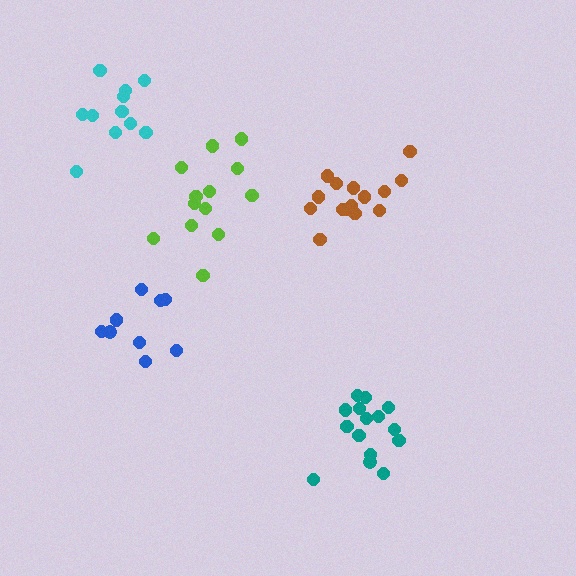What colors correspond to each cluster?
The clusters are colored: brown, blue, lime, teal, cyan.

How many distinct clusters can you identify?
There are 5 distinct clusters.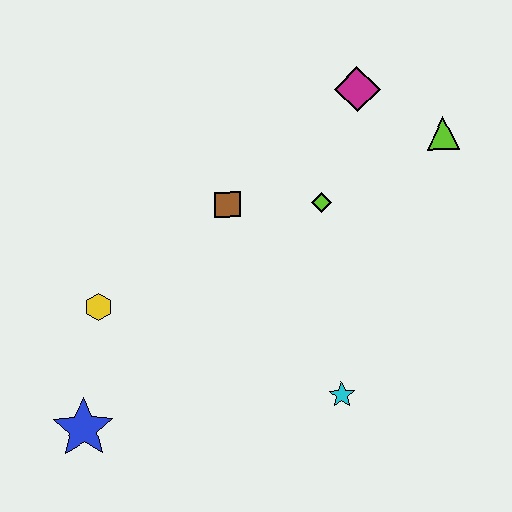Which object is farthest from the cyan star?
The magenta diamond is farthest from the cyan star.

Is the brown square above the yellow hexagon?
Yes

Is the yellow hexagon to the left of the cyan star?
Yes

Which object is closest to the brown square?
The lime diamond is closest to the brown square.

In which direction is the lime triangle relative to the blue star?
The lime triangle is to the right of the blue star.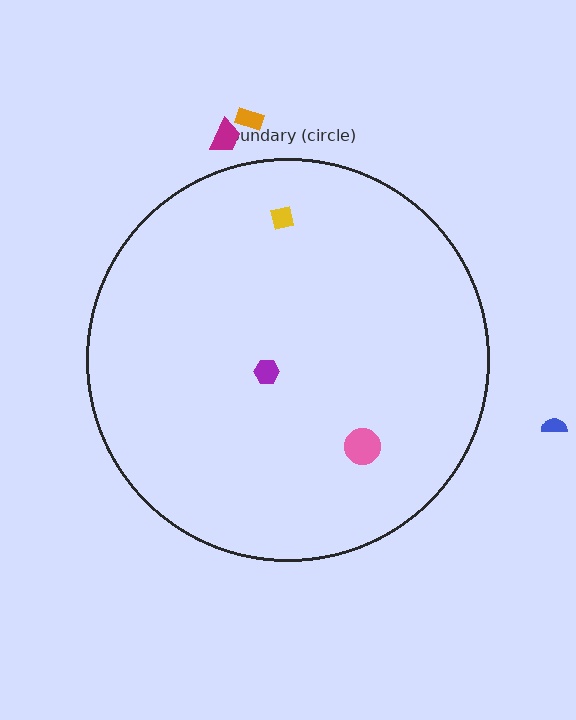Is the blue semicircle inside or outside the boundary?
Outside.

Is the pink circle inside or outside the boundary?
Inside.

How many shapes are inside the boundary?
3 inside, 3 outside.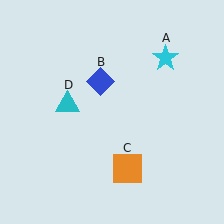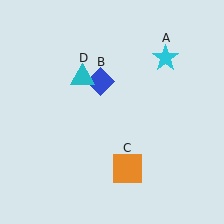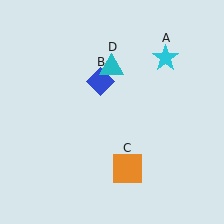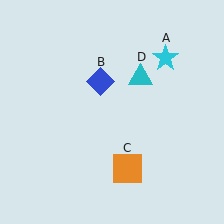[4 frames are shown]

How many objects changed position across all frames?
1 object changed position: cyan triangle (object D).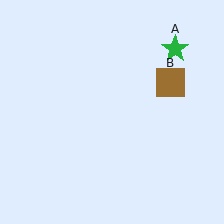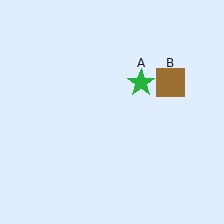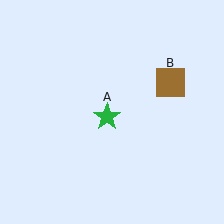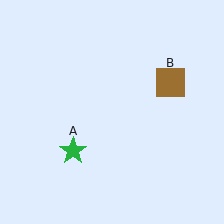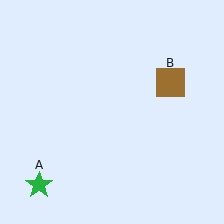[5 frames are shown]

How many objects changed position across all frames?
1 object changed position: green star (object A).